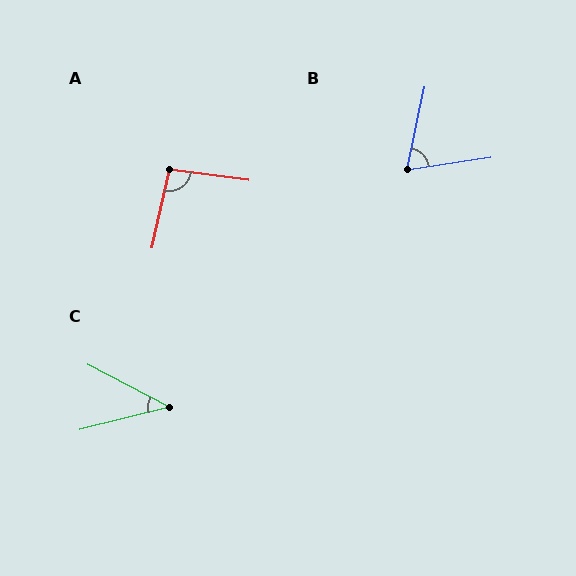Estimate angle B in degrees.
Approximately 70 degrees.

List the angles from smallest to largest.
C (41°), B (70°), A (95°).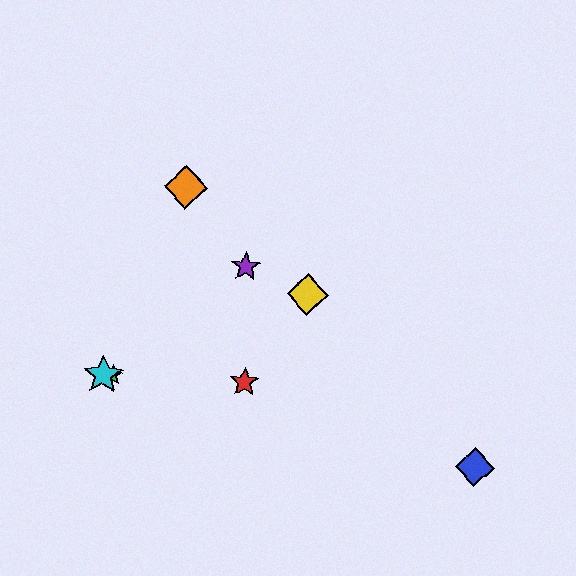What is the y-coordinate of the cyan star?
The cyan star is at y≈375.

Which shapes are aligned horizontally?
The red star, the green star, the cyan star are aligned horizontally.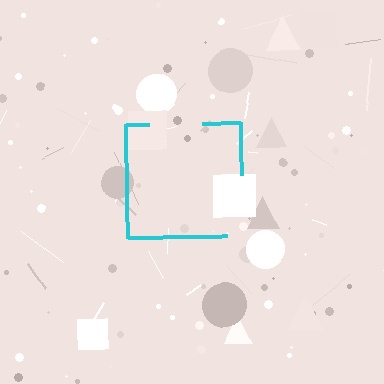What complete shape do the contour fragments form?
The contour fragments form a square.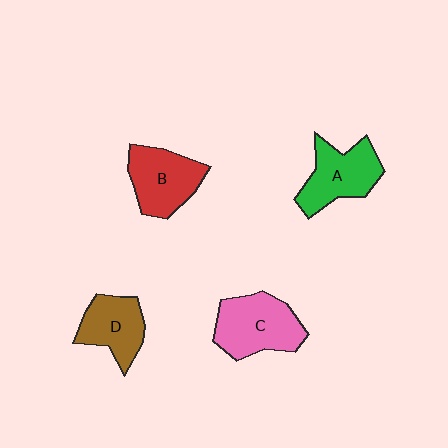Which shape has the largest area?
Shape C (pink).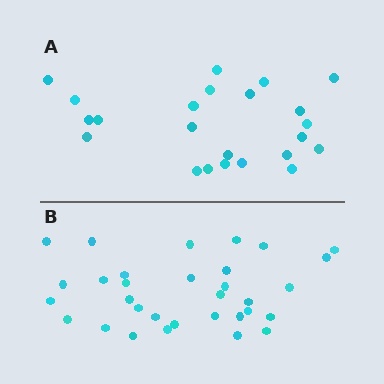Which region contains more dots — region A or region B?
Region B (the bottom region) has more dots.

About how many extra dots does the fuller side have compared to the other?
Region B has roughly 8 or so more dots than region A.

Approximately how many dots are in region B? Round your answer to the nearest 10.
About 30 dots. (The exact count is 32, which rounds to 30.)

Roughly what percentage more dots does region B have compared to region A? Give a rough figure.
About 40% more.